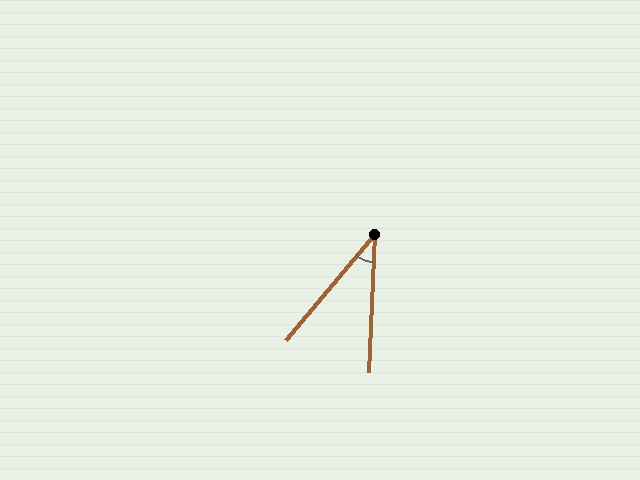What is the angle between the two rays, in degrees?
Approximately 38 degrees.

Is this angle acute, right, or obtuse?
It is acute.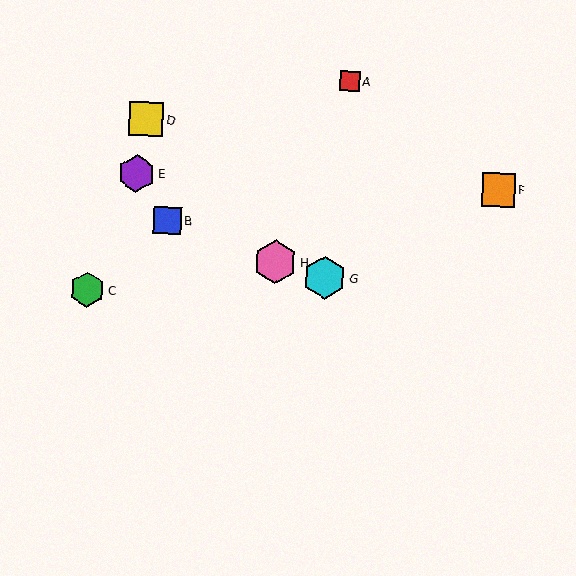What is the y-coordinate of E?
Object E is at y≈173.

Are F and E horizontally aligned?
Yes, both are at y≈190.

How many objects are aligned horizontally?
2 objects (E, F) are aligned horizontally.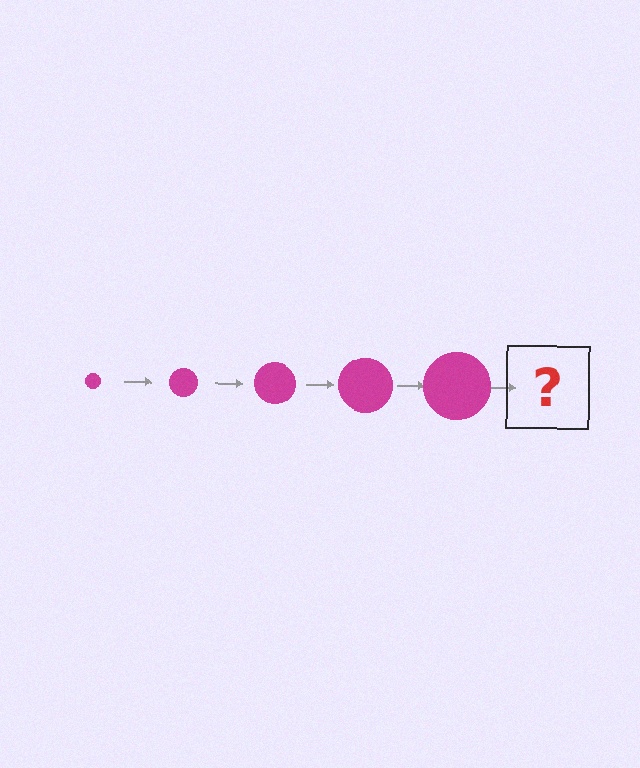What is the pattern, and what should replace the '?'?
The pattern is that the circle gets progressively larger each step. The '?' should be a magenta circle, larger than the previous one.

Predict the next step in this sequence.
The next step is a magenta circle, larger than the previous one.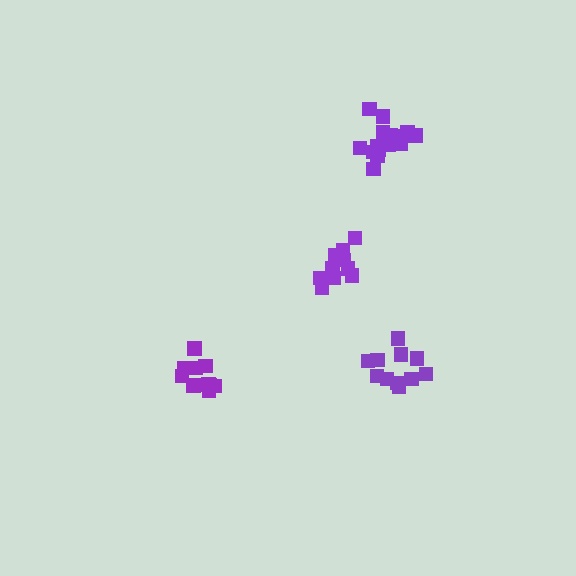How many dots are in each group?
Group 1: 10 dots, Group 2: 15 dots, Group 3: 10 dots, Group 4: 11 dots (46 total).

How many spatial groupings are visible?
There are 4 spatial groupings.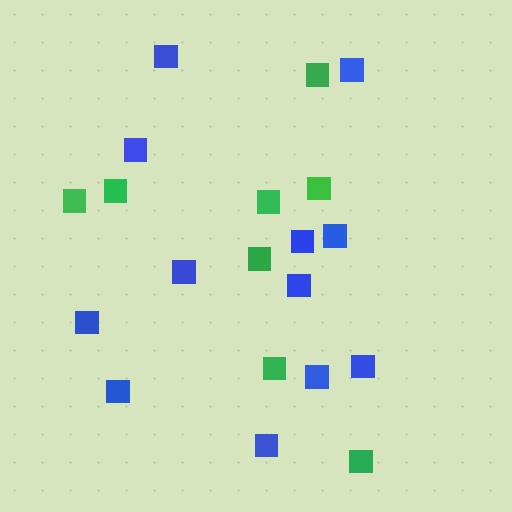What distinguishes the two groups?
There are 2 groups: one group of green squares (8) and one group of blue squares (12).